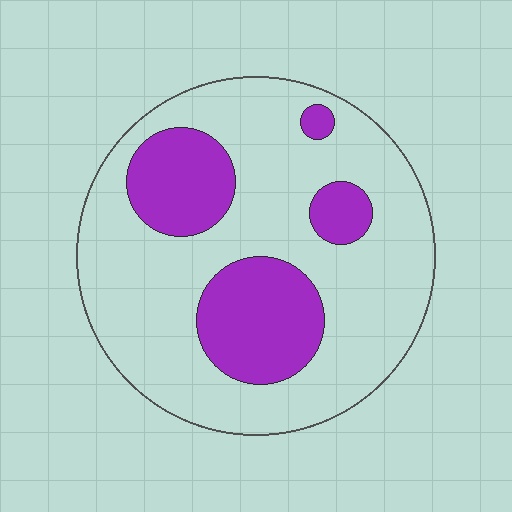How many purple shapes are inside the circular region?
4.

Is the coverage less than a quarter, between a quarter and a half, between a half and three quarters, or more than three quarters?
Between a quarter and a half.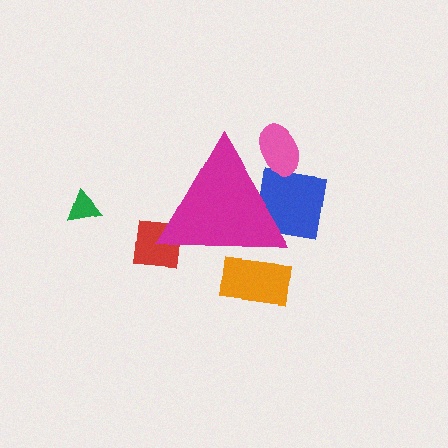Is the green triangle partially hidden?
No, the green triangle is fully visible.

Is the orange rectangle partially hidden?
Yes, the orange rectangle is partially hidden behind the magenta triangle.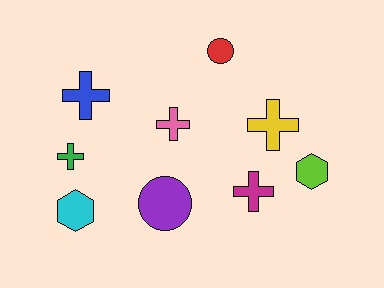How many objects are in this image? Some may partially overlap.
There are 9 objects.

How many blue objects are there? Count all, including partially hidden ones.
There is 1 blue object.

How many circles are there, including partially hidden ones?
There are 2 circles.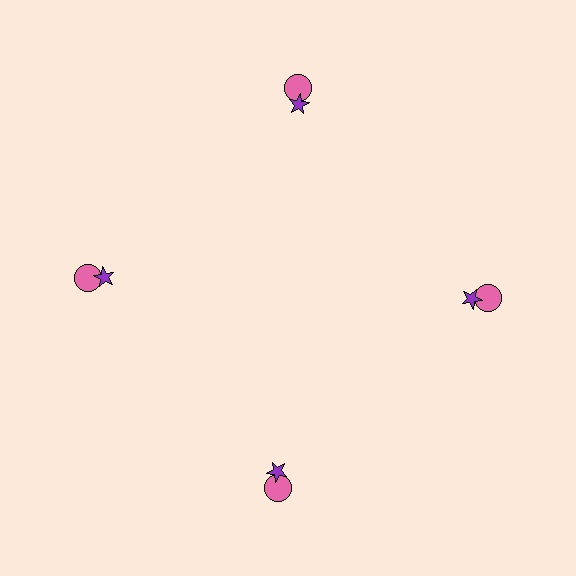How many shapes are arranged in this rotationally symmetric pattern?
There are 8 shapes, arranged in 4 groups of 2.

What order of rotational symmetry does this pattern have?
This pattern has 4-fold rotational symmetry.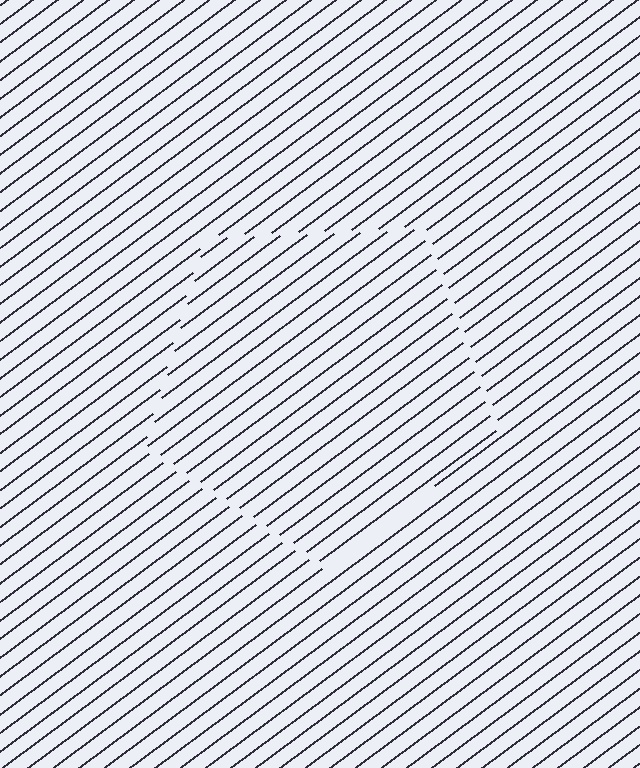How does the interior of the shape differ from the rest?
The interior of the shape contains the same grating, shifted by half a period — the contour is defined by the phase discontinuity where line-ends from the inner and outer gratings abut.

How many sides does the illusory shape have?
5 sides — the line-ends trace a pentagon.